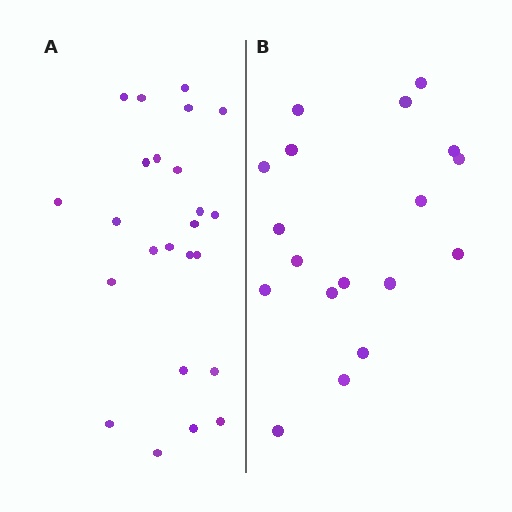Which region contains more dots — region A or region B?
Region A (the left region) has more dots.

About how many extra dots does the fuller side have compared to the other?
Region A has about 6 more dots than region B.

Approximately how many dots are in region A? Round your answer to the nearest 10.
About 20 dots. (The exact count is 24, which rounds to 20.)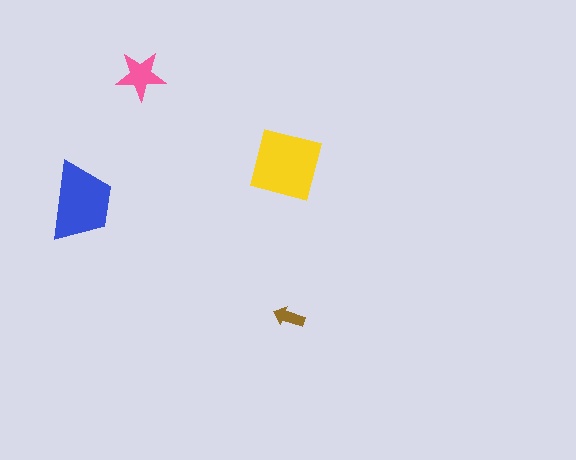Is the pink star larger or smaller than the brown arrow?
Larger.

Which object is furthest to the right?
The brown arrow is rightmost.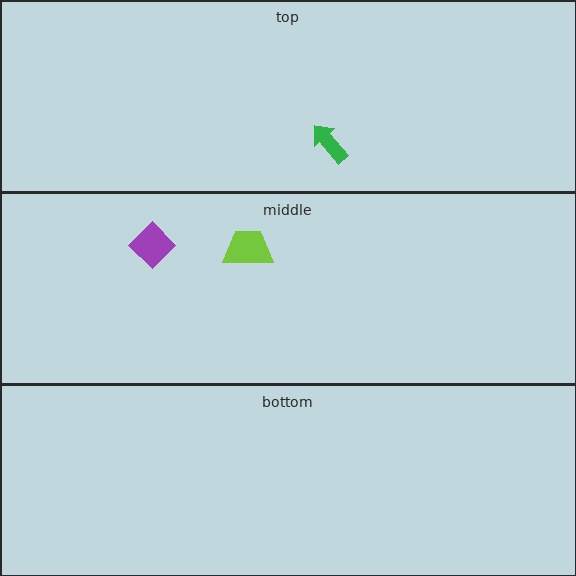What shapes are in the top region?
The green arrow.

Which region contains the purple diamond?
The middle region.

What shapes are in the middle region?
The purple diamond, the lime trapezoid.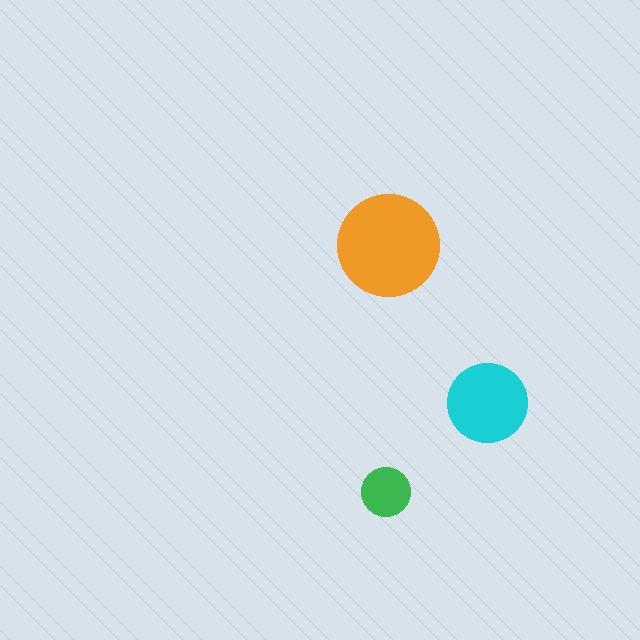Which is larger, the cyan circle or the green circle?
The cyan one.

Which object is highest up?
The orange circle is topmost.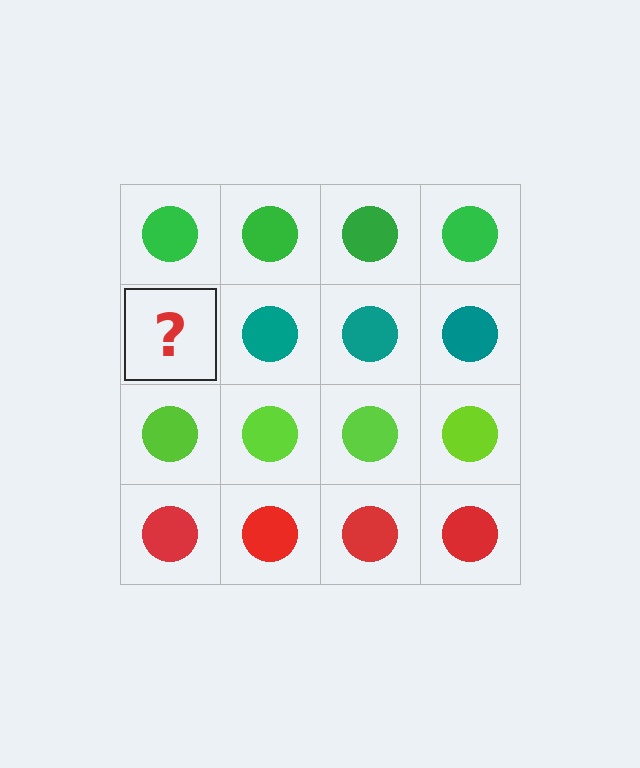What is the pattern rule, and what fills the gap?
The rule is that each row has a consistent color. The gap should be filled with a teal circle.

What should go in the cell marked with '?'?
The missing cell should contain a teal circle.